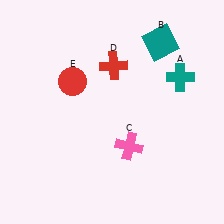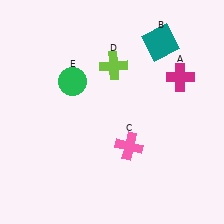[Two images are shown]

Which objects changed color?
A changed from teal to magenta. D changed from red to lime. E changed from red to green.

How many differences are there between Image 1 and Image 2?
There are 3 differences between the two images.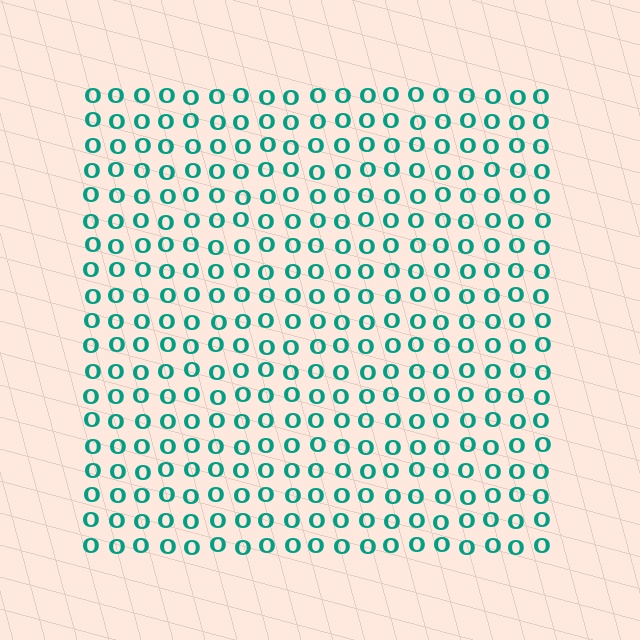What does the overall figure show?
The overall figure shows a square.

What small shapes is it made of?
It is made of small letter O's.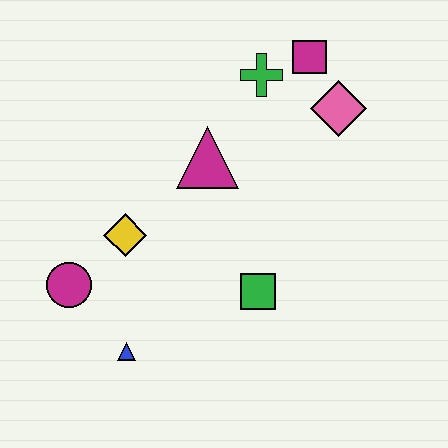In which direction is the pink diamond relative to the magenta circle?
The pink diamond is to the right of the magenta circle.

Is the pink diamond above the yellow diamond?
Yes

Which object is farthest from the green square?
The magenta square is farthest from the green square.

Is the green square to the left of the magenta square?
Yes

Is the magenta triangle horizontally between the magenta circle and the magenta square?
Yes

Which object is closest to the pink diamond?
The magenta square is closest to the pink diamond.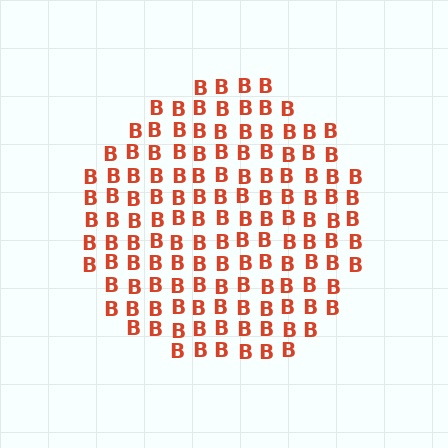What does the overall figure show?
The overall figure shows a circle.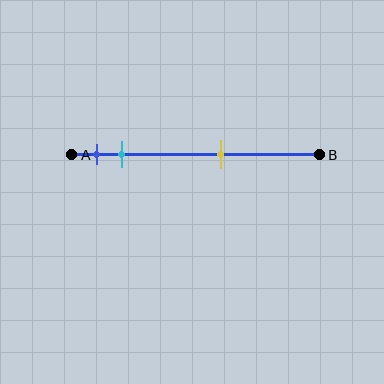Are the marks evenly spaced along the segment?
No, the marks are not evenly spaced.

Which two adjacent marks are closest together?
The blue and cyan marks are the closest adjacent pair.